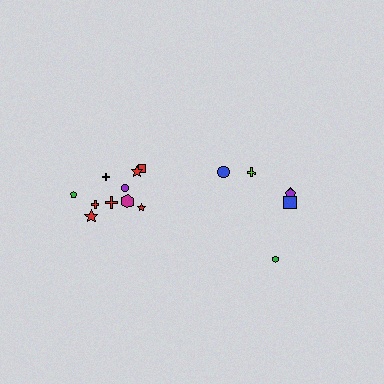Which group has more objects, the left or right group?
The left group.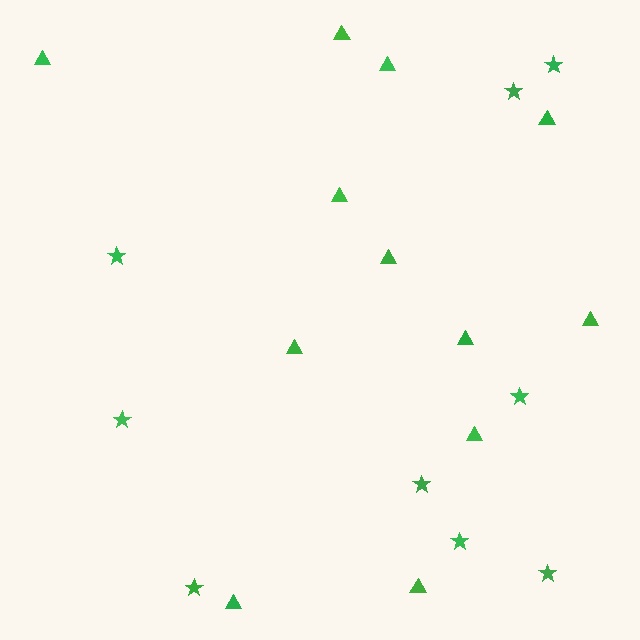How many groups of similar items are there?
There are 2 groups: one group of stars (9) and one group of triangles (12).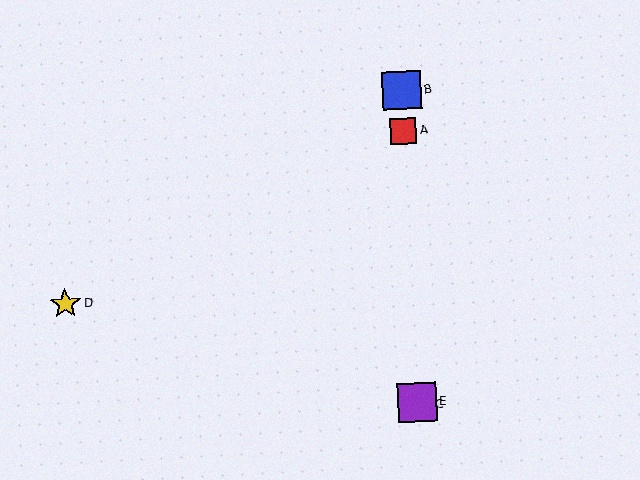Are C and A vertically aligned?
Yes, both are at x≈417.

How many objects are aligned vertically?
4 objects (A, B, C, E) are aligned vertically.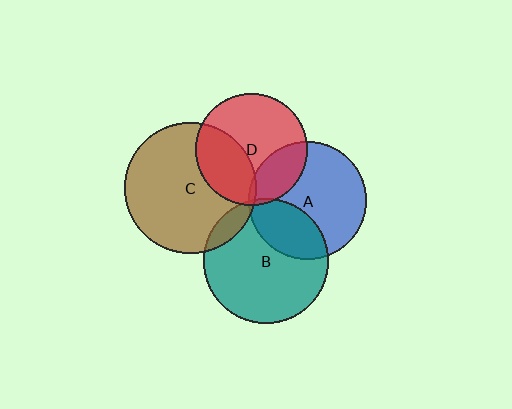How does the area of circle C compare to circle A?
Approximately 1.2 times.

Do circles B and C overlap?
Yes.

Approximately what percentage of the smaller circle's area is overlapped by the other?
Approximately 10%.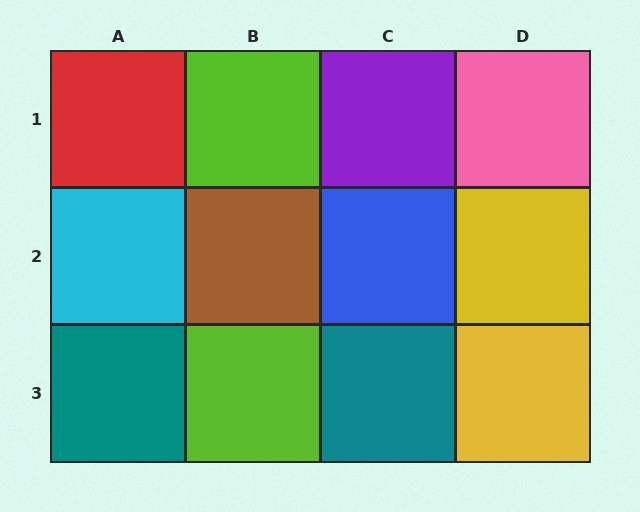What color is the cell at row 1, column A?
Red.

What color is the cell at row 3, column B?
Lime.